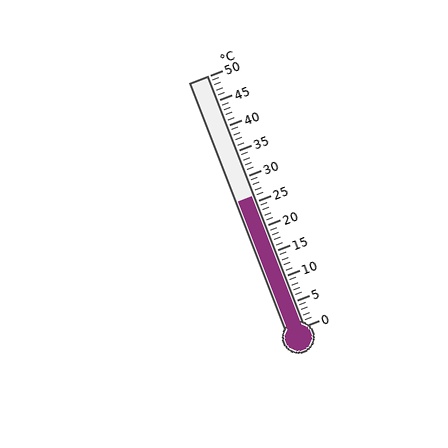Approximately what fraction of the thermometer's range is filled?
The thermometer is filled to approximately 50% of its range.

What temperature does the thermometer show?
The thermometer shows approximately 26°C.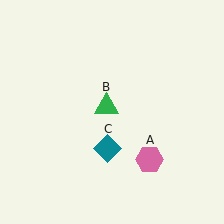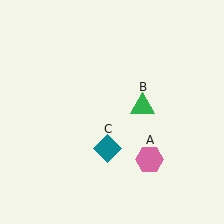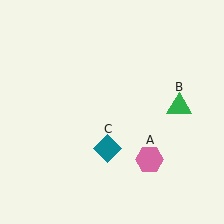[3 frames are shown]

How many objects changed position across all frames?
1 object changed position: green triangle (object B).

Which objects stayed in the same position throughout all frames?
Pink hexagon (object A) and teal diamond (object C) remained stationary.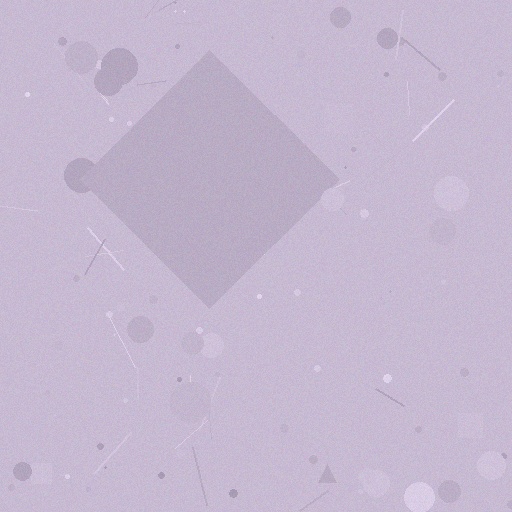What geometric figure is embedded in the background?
A diamond is embedded in the background.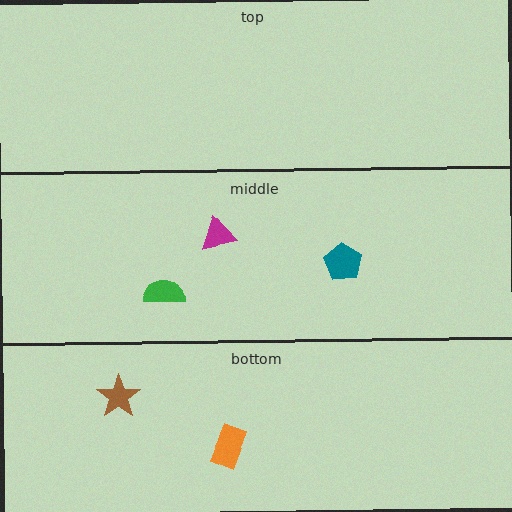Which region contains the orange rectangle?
The bottom region.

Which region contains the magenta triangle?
The middle region.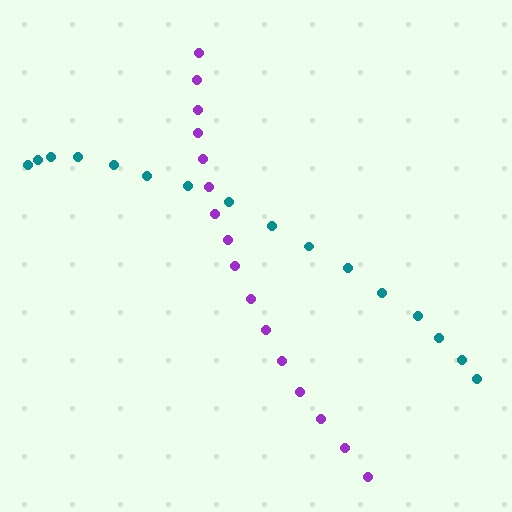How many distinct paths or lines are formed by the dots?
There are 2 distinct paths.